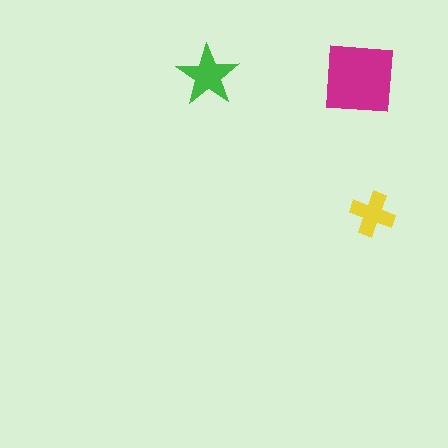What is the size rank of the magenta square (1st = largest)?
1st.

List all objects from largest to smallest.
The magenta square, the green star, the yellow cross.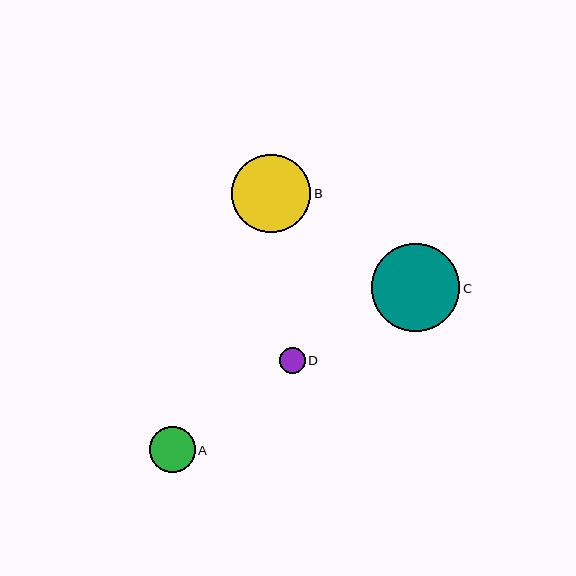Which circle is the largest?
Circle C is the largest with a size of approximately 88 pixels.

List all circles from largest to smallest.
From largest to smallest: C, B, A, D.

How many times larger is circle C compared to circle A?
Circle C is approximately 1.9 times the size of circle A.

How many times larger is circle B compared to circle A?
Circle B is approximately 1.7 times the size of circle A.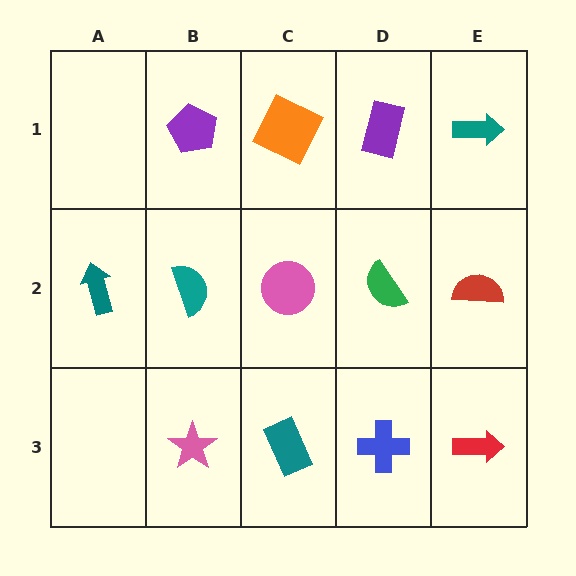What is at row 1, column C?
An orange square.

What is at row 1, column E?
A teal arrow.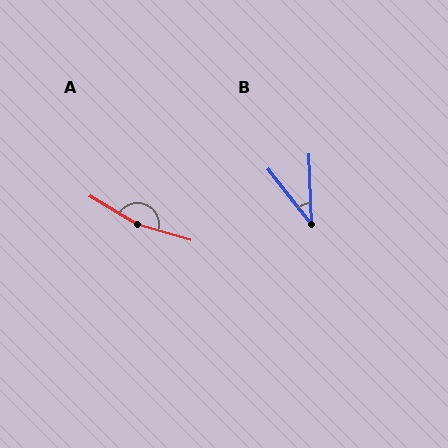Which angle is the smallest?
B, at approximately 36 degrees.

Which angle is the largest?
A, at approximately 165 degrees.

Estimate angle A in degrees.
Approximately 165 degrees.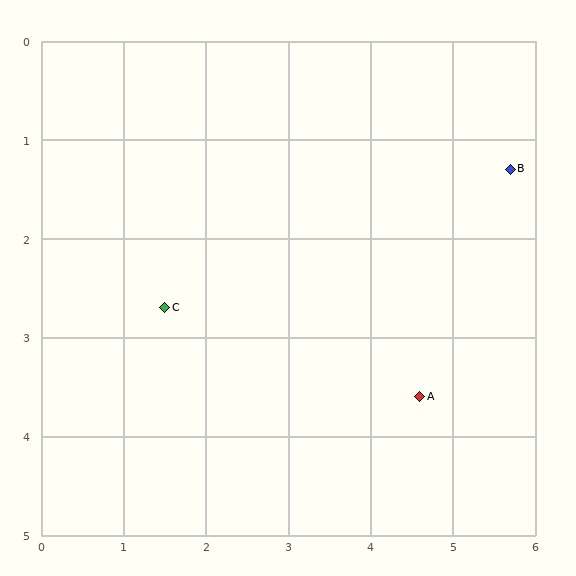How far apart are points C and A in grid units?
Points C and A are about 3.2 grid units apart.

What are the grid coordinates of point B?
Point B is at approximately (5.7, 1.3).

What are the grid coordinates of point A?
Point A is at approximately (4.6, 3.6).